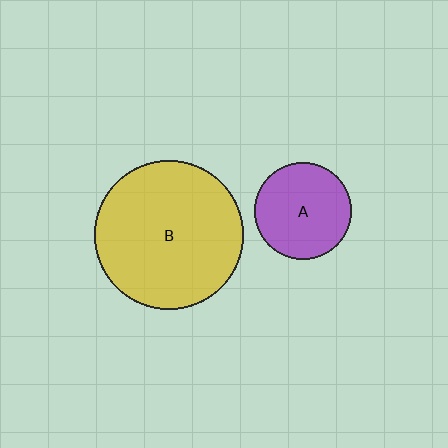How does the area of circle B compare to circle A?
Approximately 2.4 times.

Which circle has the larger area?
Circle B (yellow).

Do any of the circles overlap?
No, none of the circles overlap.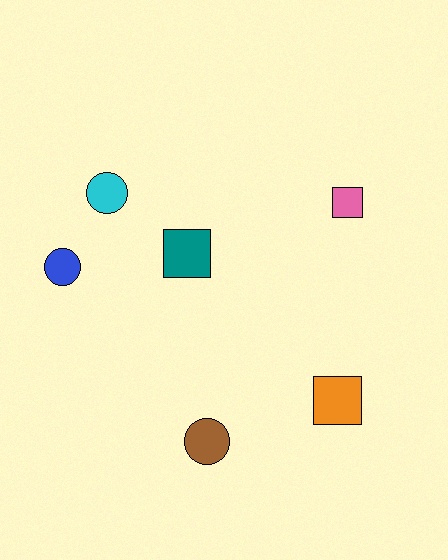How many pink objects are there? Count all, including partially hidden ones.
There is 1 pink object.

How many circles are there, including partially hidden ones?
There are 3 circles.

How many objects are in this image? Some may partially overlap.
There are 6 objects.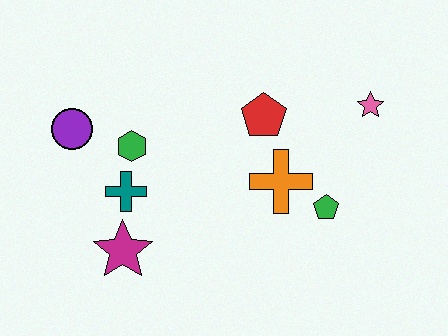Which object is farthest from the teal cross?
The pink star is farthest from the teal cross.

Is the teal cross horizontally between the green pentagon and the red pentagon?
No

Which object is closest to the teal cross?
The green hexagon is closest to the teal cross.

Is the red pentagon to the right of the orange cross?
No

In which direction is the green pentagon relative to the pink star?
The green pentagon is below the pink star.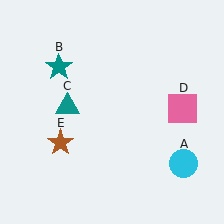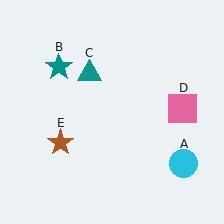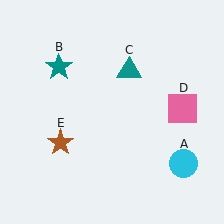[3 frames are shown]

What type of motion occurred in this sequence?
The teal triangle (object C) rotated clockwise around the center of the scene.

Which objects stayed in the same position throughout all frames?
Cyan circle (object A) and teal star (object B) and pink square (object D) and brown star (object E) remained stationary.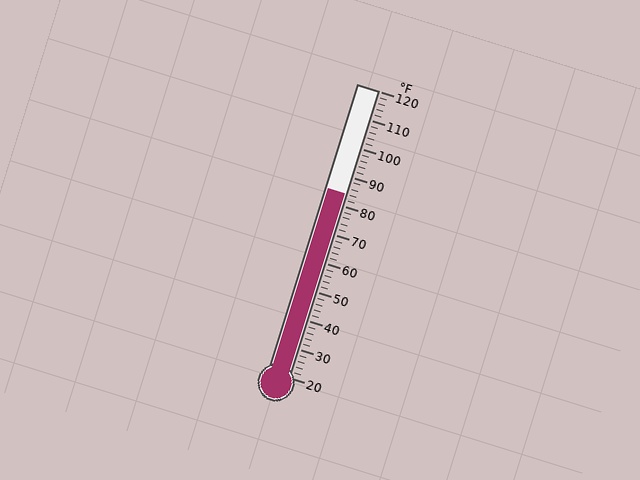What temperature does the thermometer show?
The thermometer shows approximately 84°F.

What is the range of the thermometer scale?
The thermometer scale ranges from 20°F to 120°F.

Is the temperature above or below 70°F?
The temperature is above 70°F.